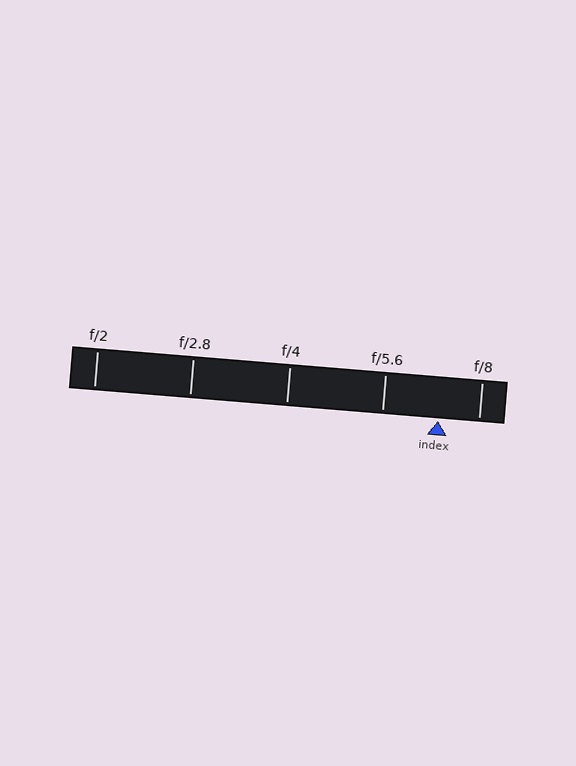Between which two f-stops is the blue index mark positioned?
The index mark is between f/5.6 and f/8.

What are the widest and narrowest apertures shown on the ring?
The widest aperture shown is f/2 and the narrowest is f/8.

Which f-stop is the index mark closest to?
The index mark is closest to f/8.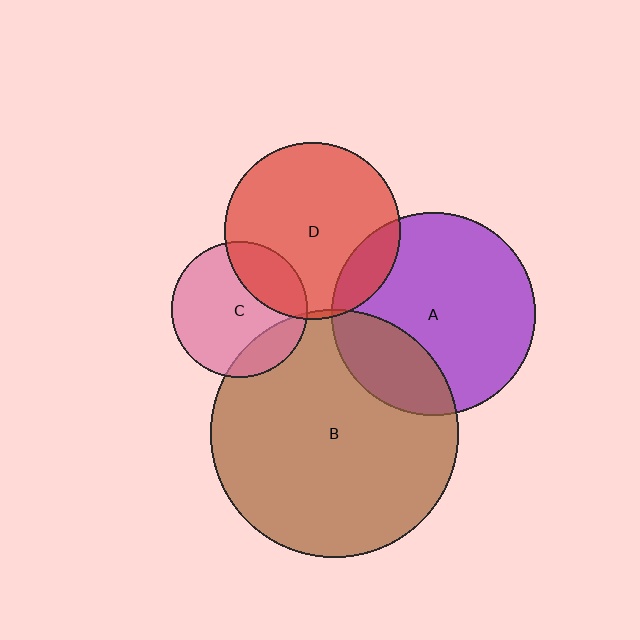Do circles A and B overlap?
Yes.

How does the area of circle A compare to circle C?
Approximately 2.2 times.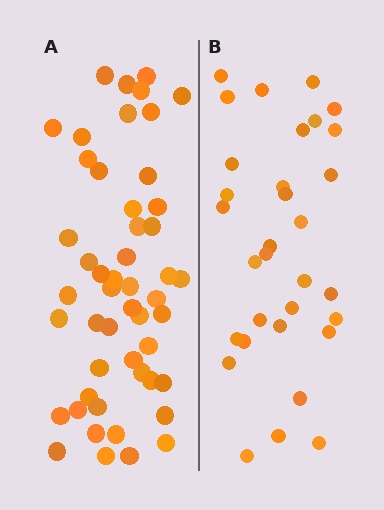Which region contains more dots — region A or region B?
Region A (the left region) has more dots.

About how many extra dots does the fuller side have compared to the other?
Region A has approximately 20 more dots than region B.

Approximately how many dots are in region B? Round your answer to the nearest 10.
About 30 dots. (The exact count is 32, which rounds to 30.)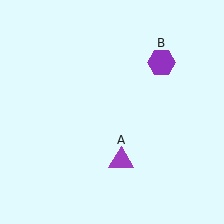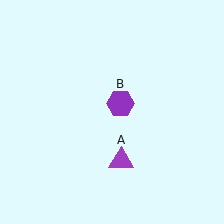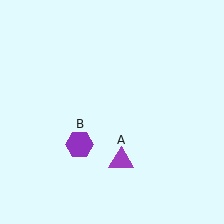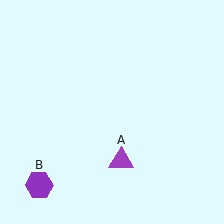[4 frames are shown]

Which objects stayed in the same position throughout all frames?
Purple triangle (object A) remained stationary.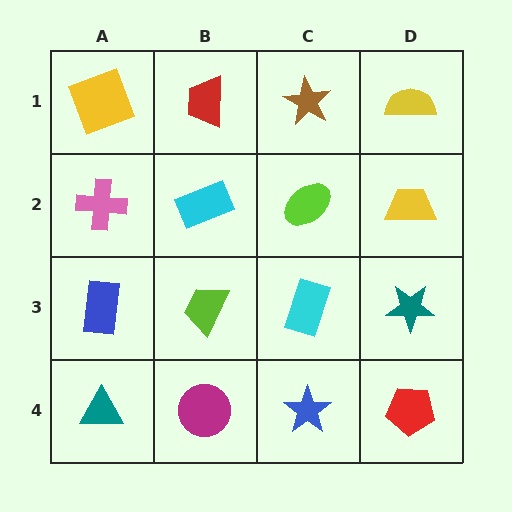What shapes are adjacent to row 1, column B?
A cyan rectangle (row 2, column B), a yellow square (row 1, column A), a brown star (row 1, column C).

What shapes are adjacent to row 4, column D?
A teal star (row 3, column D), a blue star (row 4, column C).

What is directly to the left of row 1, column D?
A brown star.